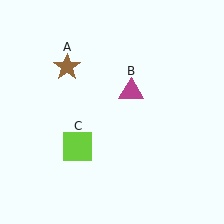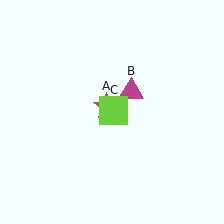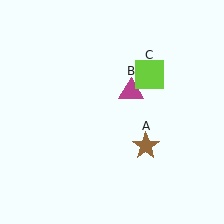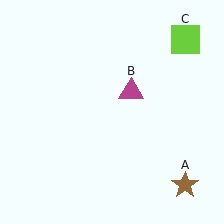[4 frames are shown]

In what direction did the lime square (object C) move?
The lime square (object C) moved up and to the right.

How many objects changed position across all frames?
2 objects changed position: brown star (object A), lime square (object C).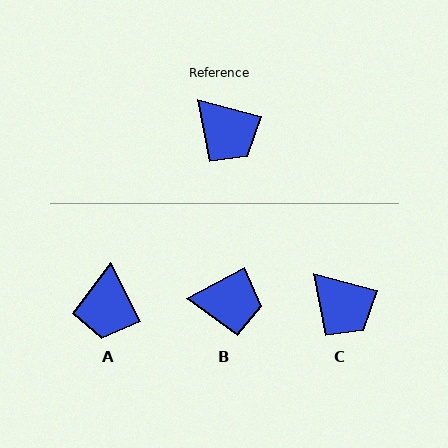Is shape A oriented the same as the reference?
No, it is off by about 47 degrees.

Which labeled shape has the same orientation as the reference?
C.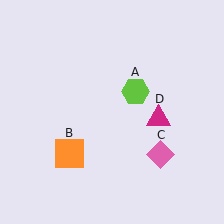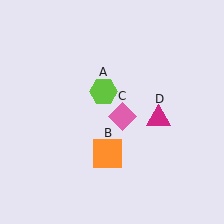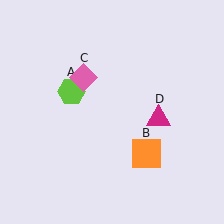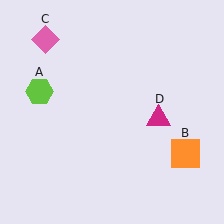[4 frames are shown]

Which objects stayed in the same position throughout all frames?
Magenta triangle (object D) remained stationary.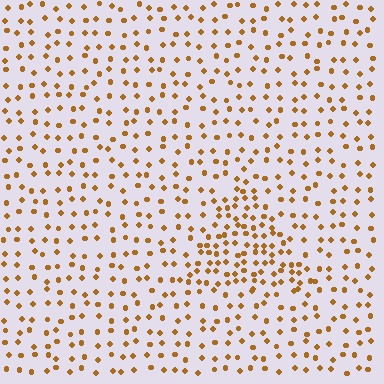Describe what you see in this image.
The image contains small brown elements arranged at two different densities. A triangle-shaped region is visible where the elements are more densely packed than the surrounding area.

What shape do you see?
I see a triangle.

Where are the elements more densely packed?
The elements are more densely packed inside the triangle boundary.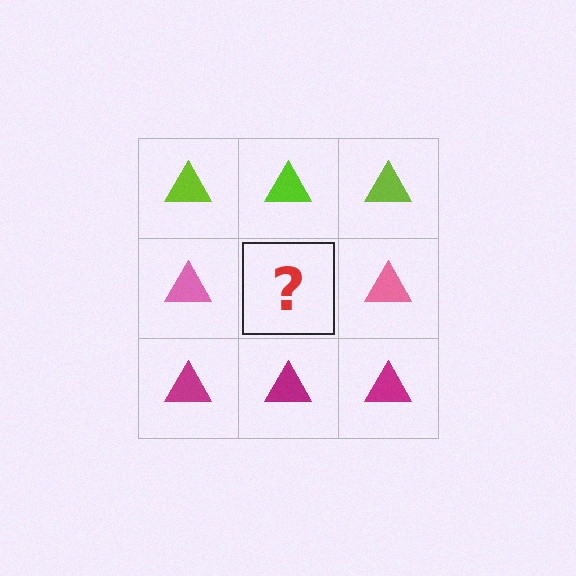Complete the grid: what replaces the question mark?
The question mark should be replaced with a pink triangle.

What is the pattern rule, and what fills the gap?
The rule is that each row has a consistent color. The gap should be filled with a pink triangle.